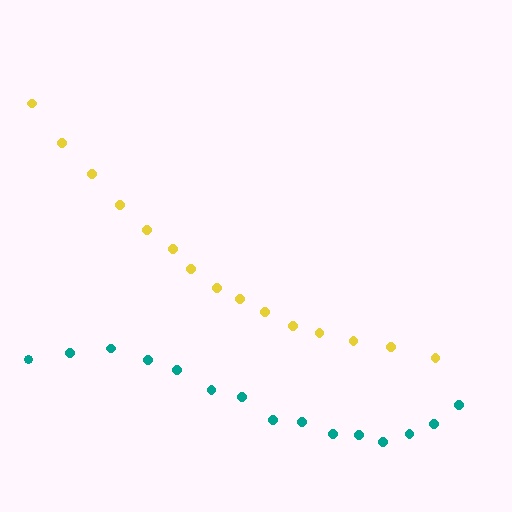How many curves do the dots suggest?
There are 2 distinct paths.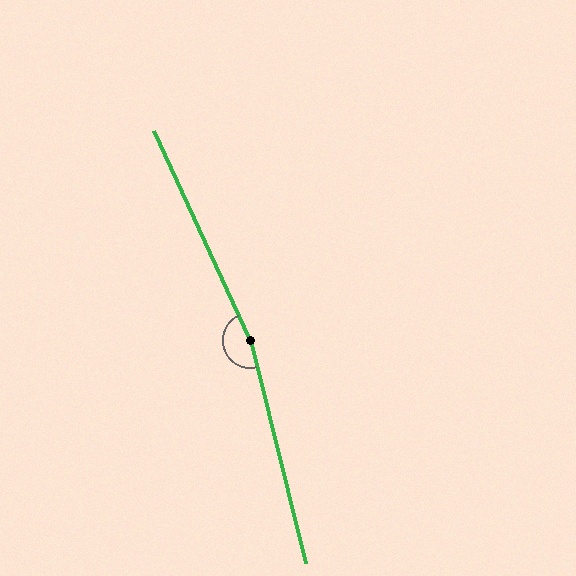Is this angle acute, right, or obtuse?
It is obtuse.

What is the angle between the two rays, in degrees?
Approximately 169 degrees.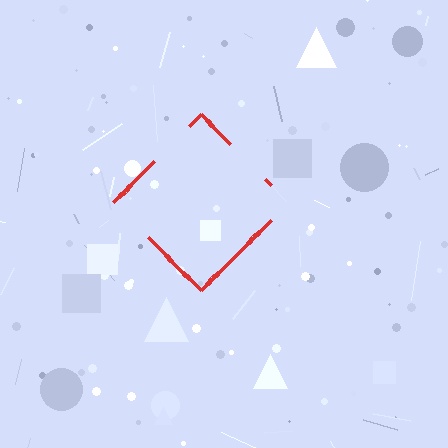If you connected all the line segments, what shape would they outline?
They would outline a diamond.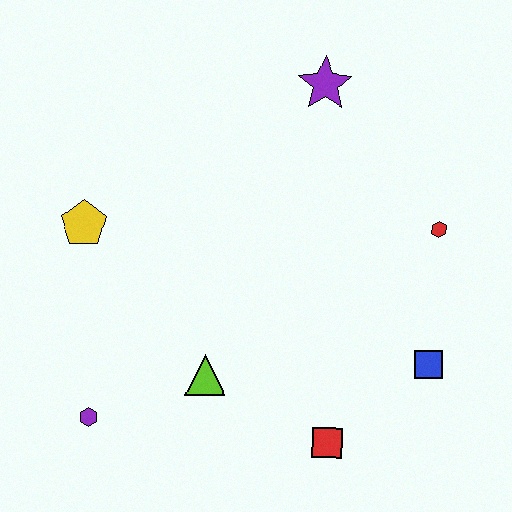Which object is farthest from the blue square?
The yellow pentagon is farthest from the blue square.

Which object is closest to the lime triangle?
The purple hexagon is closest to the lime triangle.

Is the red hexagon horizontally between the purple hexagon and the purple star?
No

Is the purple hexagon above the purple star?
No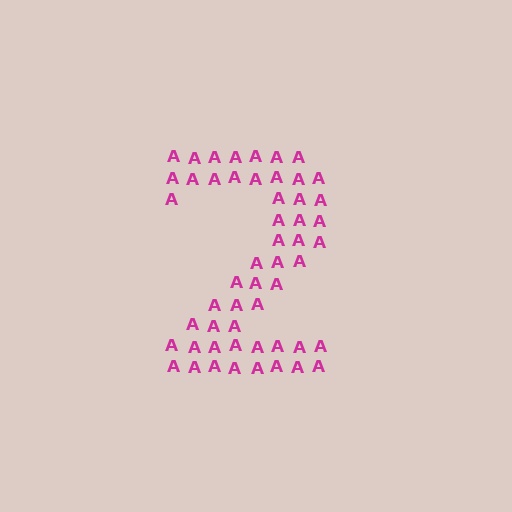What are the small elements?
The small elements are letter A's.